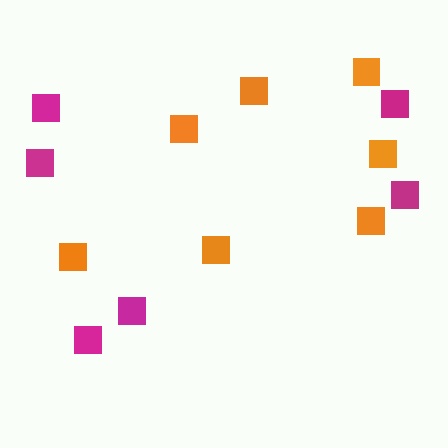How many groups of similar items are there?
There are 2 groups: one group of magenta squares (6) and one group of orange squares (7).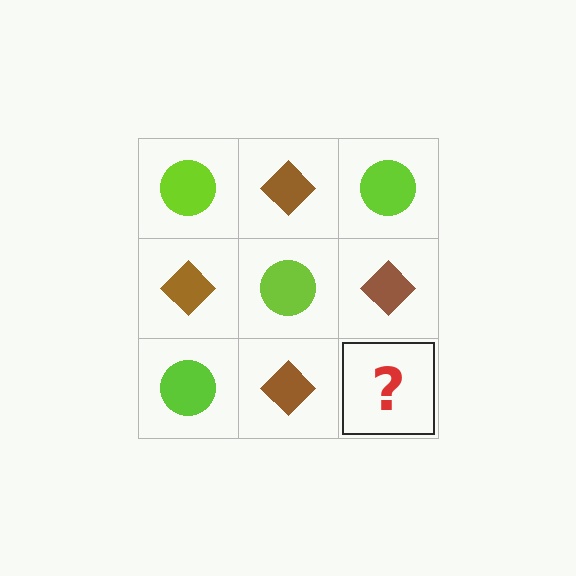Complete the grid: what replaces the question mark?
The question mark should be replaced with a lime circle.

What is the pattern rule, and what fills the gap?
The rule is that it alternates lime circle and brown diamond in a checkerboard pattern. The gap should be filled with a lime circle.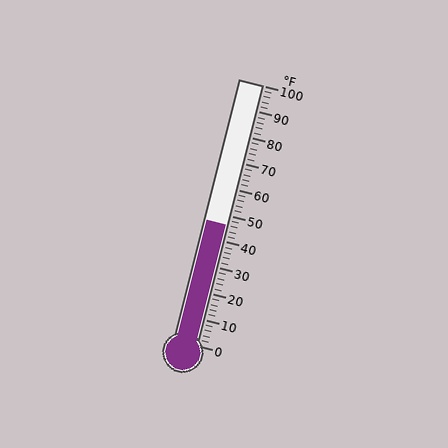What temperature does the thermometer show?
The thermometer shows approximately 46°F.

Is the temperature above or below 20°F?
The temperature is above 20°F.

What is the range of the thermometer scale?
The thermometer scale ranges from 0°F to 100°F.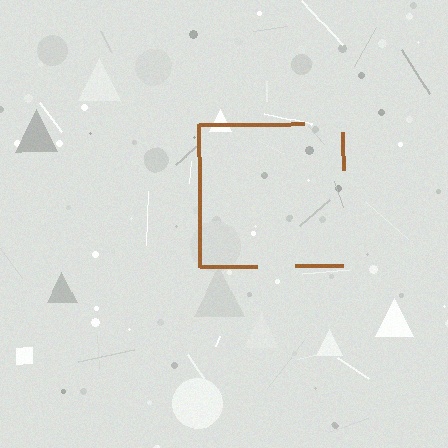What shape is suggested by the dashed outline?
The dashed outline suggests a square.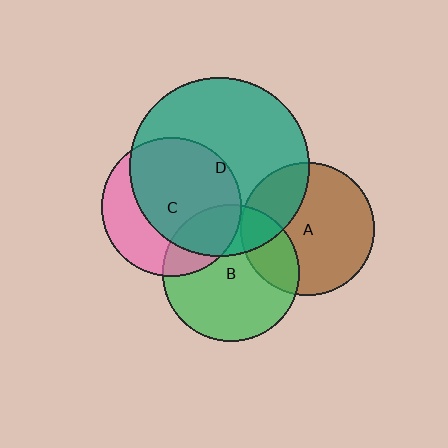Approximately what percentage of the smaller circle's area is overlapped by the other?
Approximately 25%.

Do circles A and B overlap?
Yes.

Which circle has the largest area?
Circle D (teal).